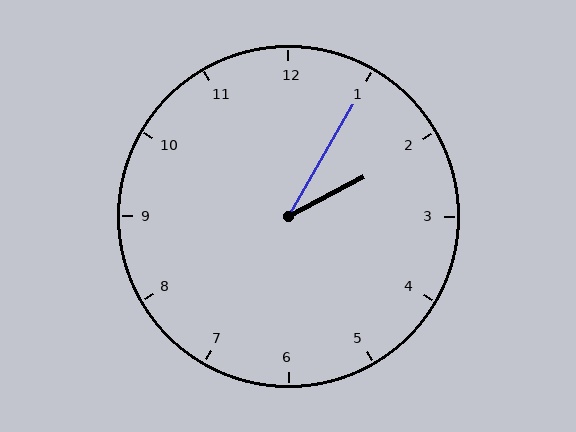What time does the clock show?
2:05.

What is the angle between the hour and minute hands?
Approximately 32 degrees.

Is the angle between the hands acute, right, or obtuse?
It is acute.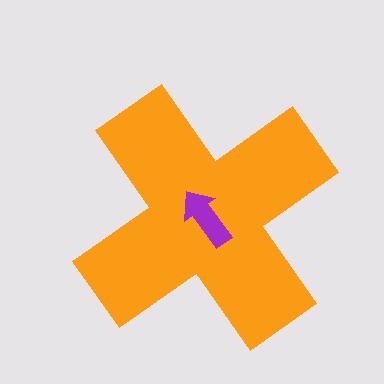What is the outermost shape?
The orange cross.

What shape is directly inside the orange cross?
The purple arrow.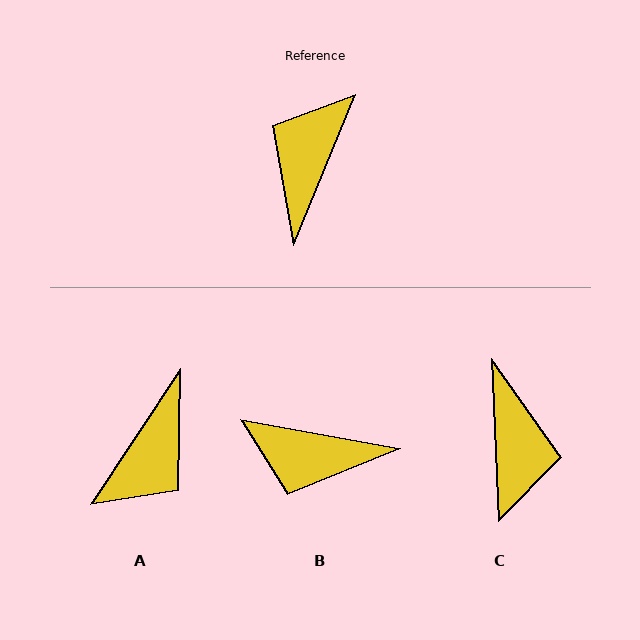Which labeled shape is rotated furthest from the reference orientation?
A, about 169 degrees away.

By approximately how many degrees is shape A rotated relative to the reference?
Approximately 169 degrees counter-clockwise.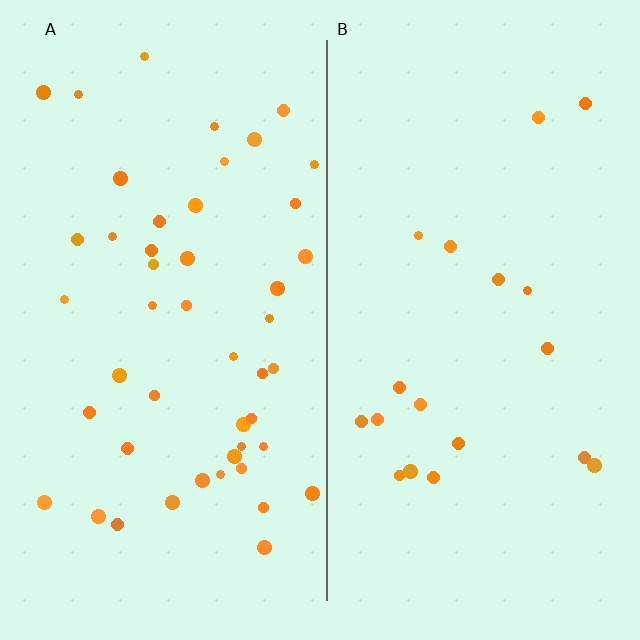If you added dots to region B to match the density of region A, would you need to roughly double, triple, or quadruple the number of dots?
Approximately triple.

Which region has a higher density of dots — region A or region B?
A (the left).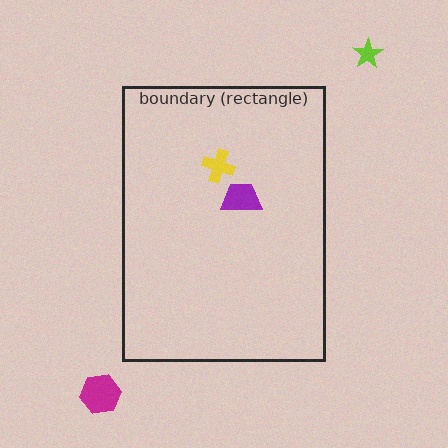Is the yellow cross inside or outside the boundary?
Inside.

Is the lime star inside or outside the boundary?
Outside.